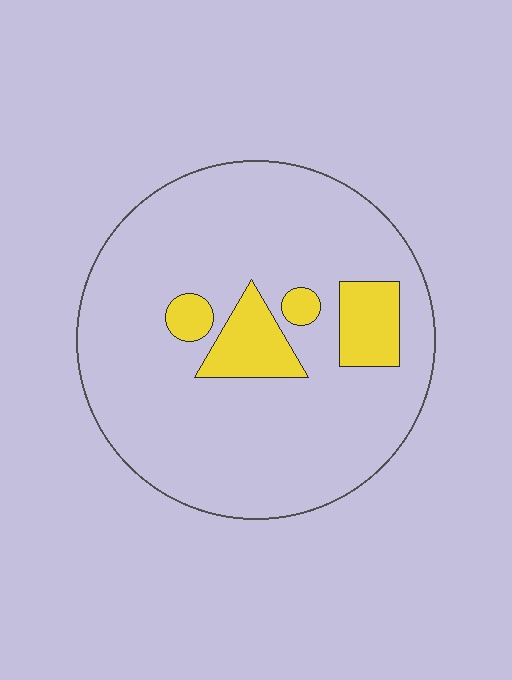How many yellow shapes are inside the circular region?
4.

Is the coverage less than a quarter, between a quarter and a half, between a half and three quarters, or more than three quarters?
Less than a quarter.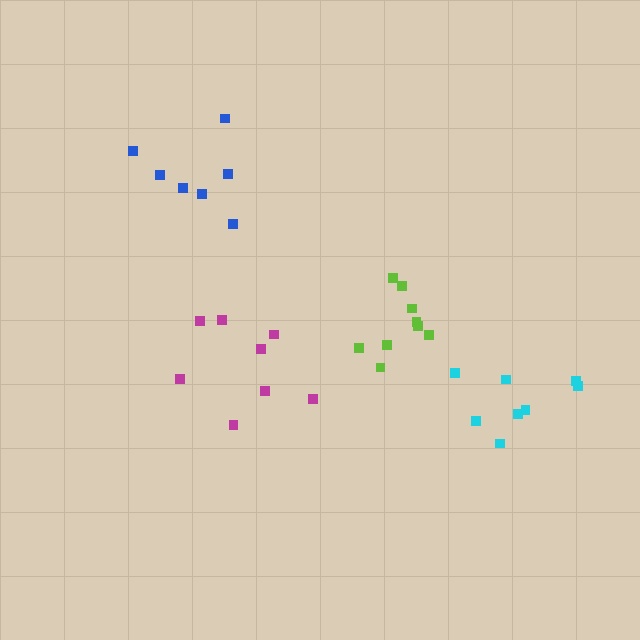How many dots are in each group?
Group 1: 8 dots, Group 2: 8 dots, Group 3: 7 dots, Group 4: 9 dots (32 total).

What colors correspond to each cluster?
The clusters are colored: magenta, cyan, blue, lime.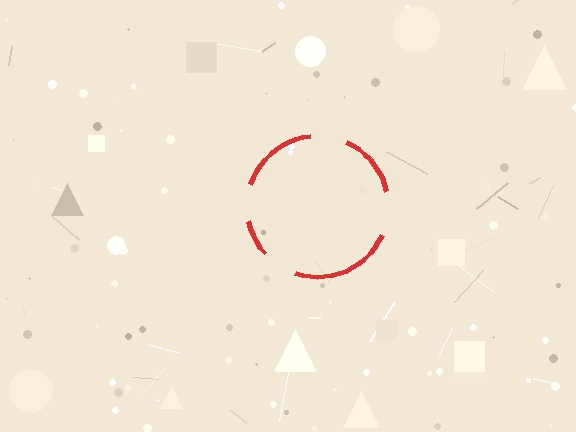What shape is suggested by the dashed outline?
The dashed outline suggests a circle.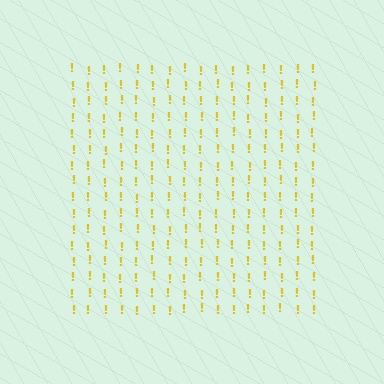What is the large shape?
The large shape is a square.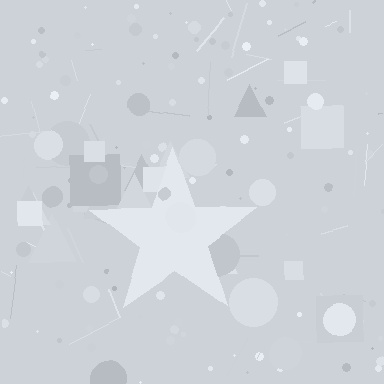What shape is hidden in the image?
A star is hidden in the image.